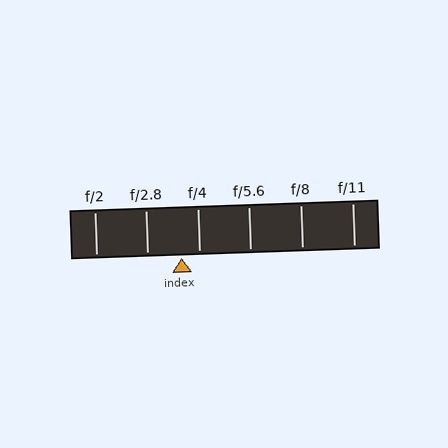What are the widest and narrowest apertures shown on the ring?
The widest aperture shown is f/2 and the narrowest is f/11.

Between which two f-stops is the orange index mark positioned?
The index mark is between f/2.8 and f/4.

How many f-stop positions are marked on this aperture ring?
There are 6 f-stop positions marked.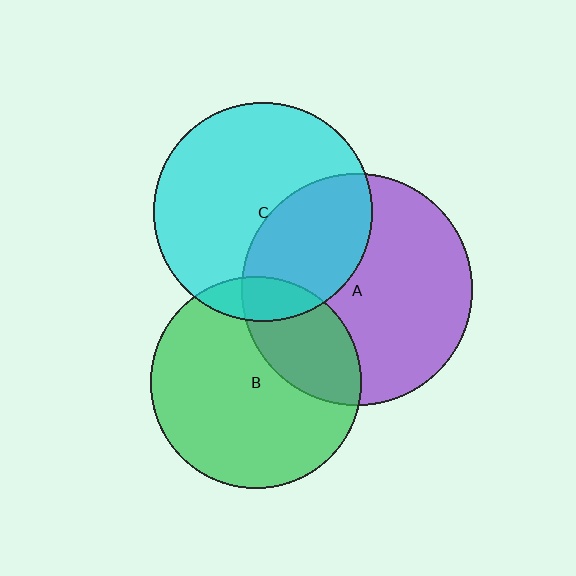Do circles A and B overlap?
Yes.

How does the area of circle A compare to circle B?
Approximately 1.2 times.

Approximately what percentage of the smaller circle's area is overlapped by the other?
Approximately 30%.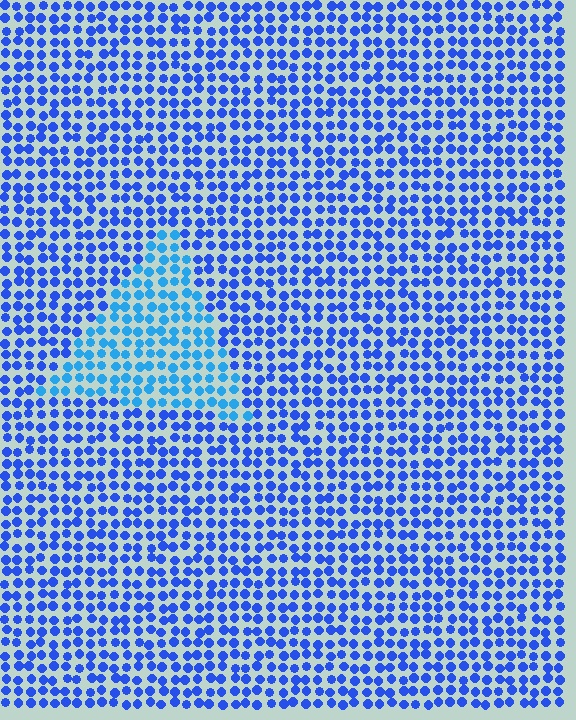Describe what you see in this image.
The image is filled with small blue elements in a uniform arrangement. A triangle-shaped region is visible where the elements are tinted to a slightly different hue, forming a subtle color boundary.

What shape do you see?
I see a triangle.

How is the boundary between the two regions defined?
The boundary is defined purely by a slight shift in hue (about 26 degrees). Spacing, size, and orientation are identical on both sides.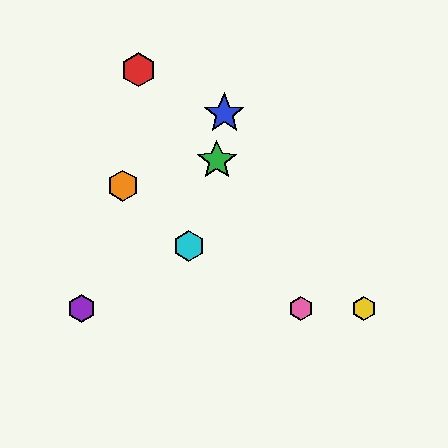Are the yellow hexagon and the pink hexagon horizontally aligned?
Yes, both are at y≈309.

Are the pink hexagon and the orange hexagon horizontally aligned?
No, the pink hexagon is at y≈309 and the orange hexagon is at y≈186.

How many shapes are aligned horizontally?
3 shapes (the yellow hexagon, the purple hexagon, the pink hexagon) are aligned horizontally.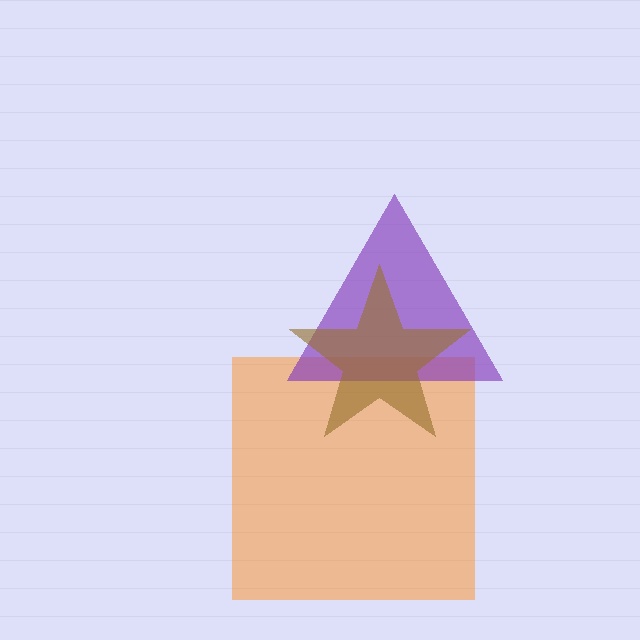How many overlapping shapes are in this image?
There are 3 overlapping shapes in the image.